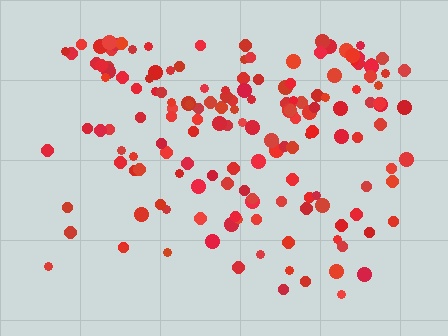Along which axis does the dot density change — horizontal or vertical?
Vertical.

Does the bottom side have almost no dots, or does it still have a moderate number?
Still a moderate number, just noticeably fewer than the top.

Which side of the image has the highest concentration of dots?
The top.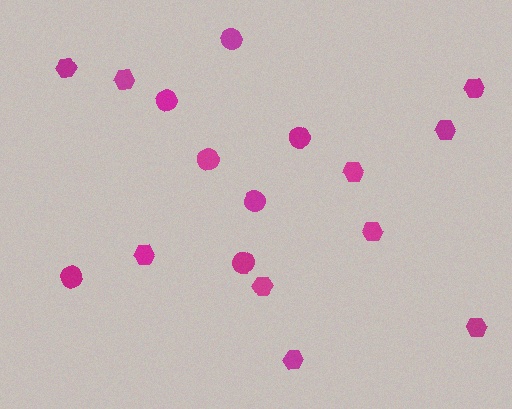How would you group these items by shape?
There are 2 groups: one group of hexagons (10) and one group of circles (7).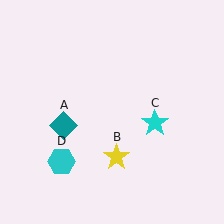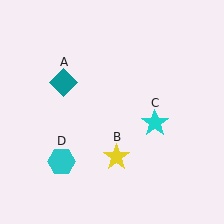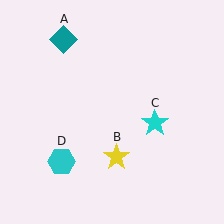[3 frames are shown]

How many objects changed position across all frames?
1 object changed position: teal diamond (object A).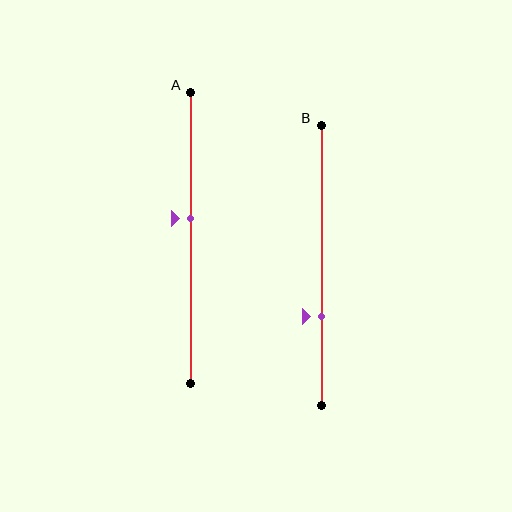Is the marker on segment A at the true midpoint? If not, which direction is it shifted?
No, the marker on segment A is shifted upward by about 7% of the segment length.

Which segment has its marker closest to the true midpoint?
Segment A has its marker closest to the true midpoint.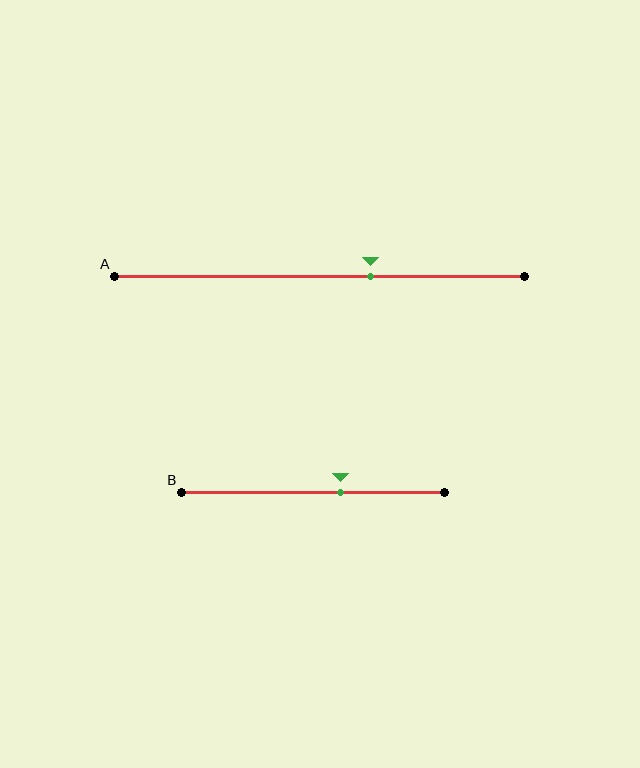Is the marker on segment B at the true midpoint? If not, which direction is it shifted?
No, the marker on segment B is shifted to the right by about 10% of the segment length.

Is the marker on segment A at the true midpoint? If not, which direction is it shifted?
No, the marker on segment A is shifted to the right by about 12% of the segment length.